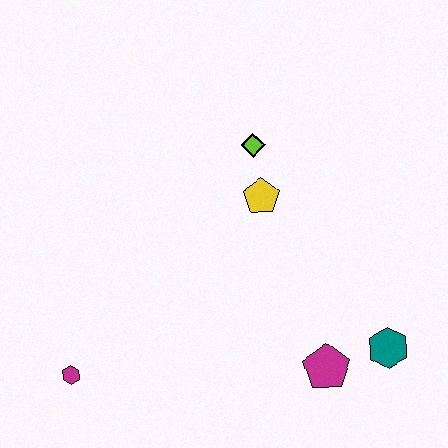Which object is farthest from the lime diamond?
The magenta hexagon is farthest from the lime diamond.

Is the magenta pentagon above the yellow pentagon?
No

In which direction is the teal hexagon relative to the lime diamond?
The teal hexagon is below the lime diamond.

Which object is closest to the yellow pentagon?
The lime diamond is closest to the yellow pentagon.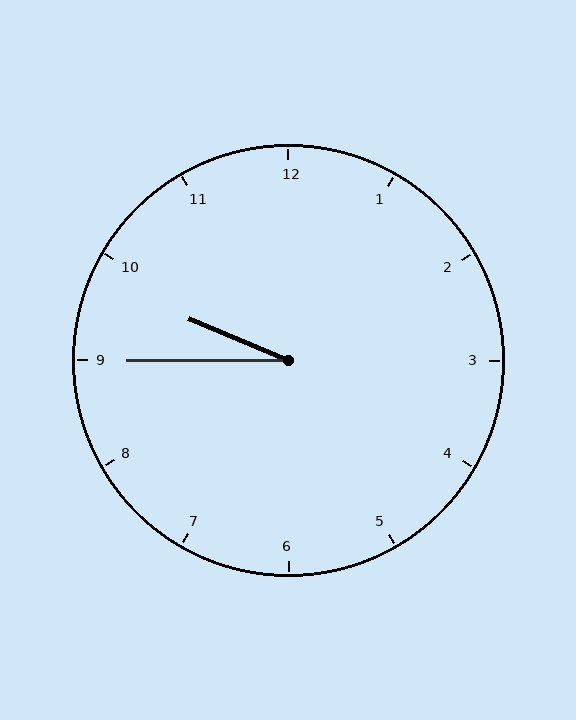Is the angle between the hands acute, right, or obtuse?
It is acute.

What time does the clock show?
9:45.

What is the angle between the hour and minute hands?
Approximately 22 degrees.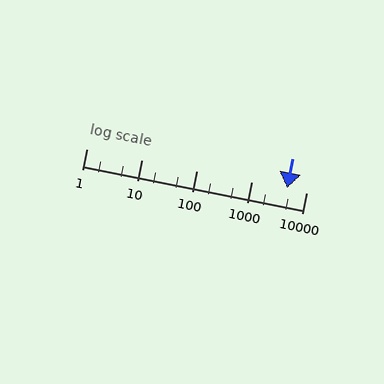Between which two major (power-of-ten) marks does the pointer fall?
The pointer is between 1000 and 10000.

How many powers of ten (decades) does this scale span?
The scale spans 4 decades, from 1 to 10000.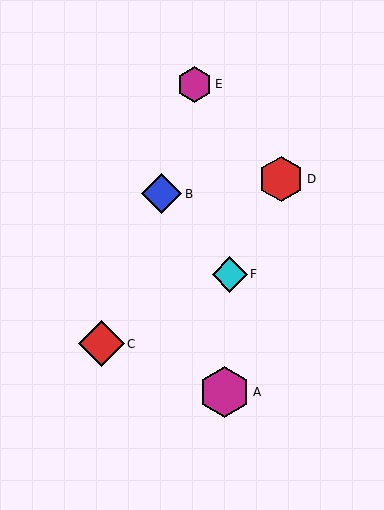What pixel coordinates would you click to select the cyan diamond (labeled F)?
Click at (230, 274) to select the cyan diamond F.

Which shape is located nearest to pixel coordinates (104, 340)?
The red diamond (labeled C) at (101, 344) is nearest to that location.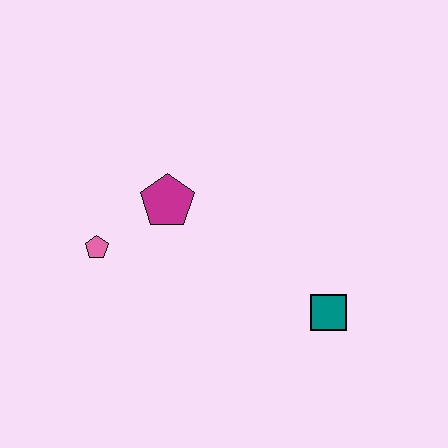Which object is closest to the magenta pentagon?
The pink pentagon is closest to the magenta pentagon.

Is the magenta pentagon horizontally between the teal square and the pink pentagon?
Yes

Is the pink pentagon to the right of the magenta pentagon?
No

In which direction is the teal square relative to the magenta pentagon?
The teal square is to the right of the magenta pentagon.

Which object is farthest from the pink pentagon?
The teal square is farthest from the pink pentagon.